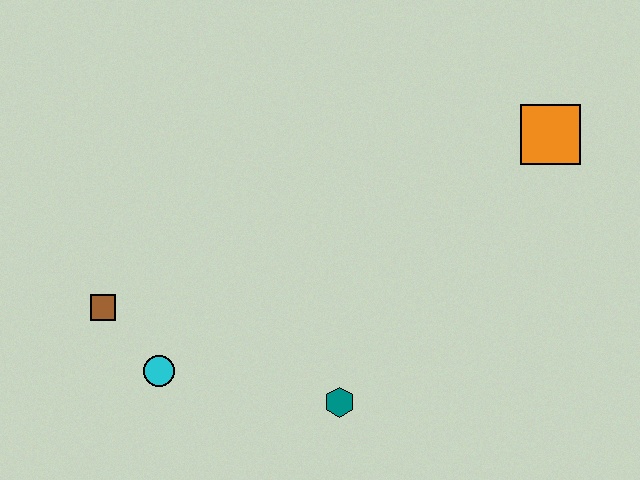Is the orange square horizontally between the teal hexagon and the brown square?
No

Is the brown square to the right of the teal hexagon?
No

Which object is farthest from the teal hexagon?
The orange square is farthest from the teal hexagon.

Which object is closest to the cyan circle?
The brown square is closest to the cyan circle.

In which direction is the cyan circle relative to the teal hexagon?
The cyan circle is to the left of the teal hexagon.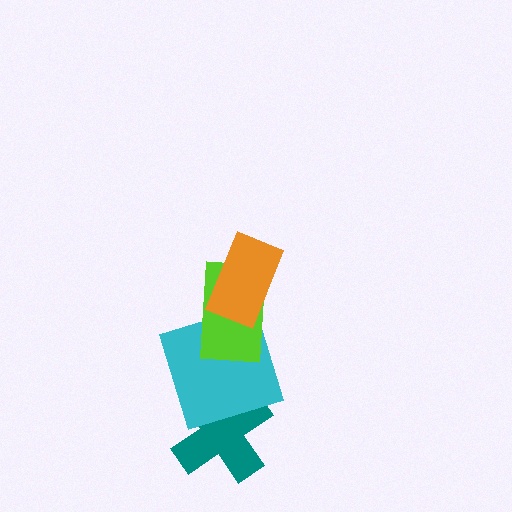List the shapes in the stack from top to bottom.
From top to bottom: the orange rectangle, the lime rectangle, the cyan square, the teal cross.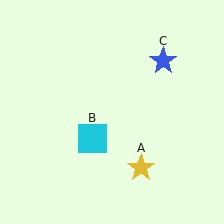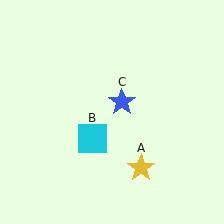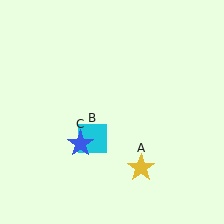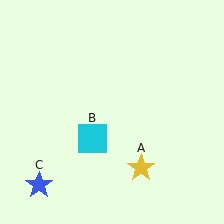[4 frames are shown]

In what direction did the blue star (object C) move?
The blue star (object C) moved down and to the left.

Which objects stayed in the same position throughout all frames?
Yellow star (object A) and cyan square (object B) remained stationary.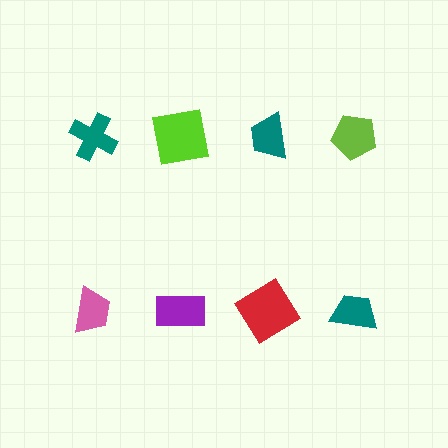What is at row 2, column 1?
A pink trapezoid.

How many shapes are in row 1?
4 shapes.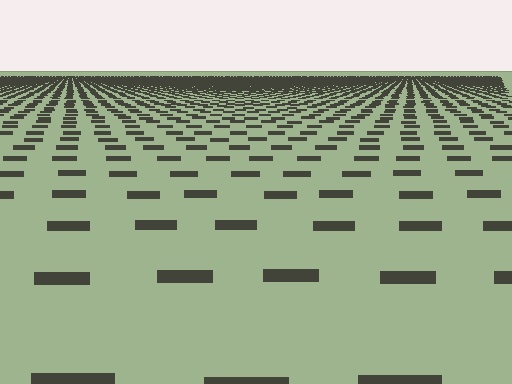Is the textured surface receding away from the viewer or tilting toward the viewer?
The surface is receding away from the viewer. Texture elements get smaller and denser toward the top.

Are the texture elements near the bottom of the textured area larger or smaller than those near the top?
Larger. Near the bottom, elements are closer to the viewer and appear at a bigger on-screen size.